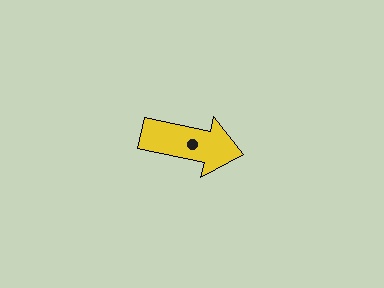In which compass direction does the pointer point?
East.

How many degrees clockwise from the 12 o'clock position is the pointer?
Approximately 102 degrees.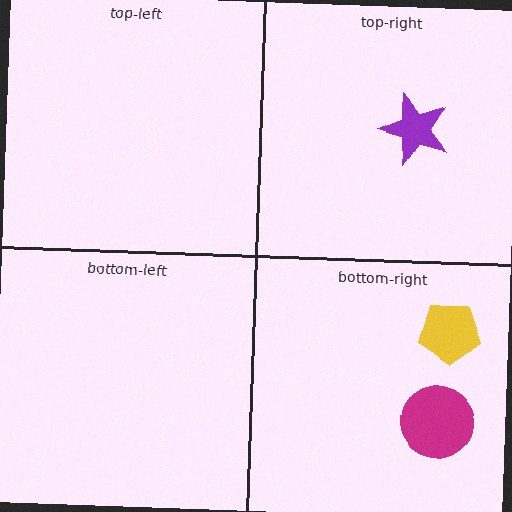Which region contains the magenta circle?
The bottom-right region.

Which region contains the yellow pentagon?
The bottom-right region.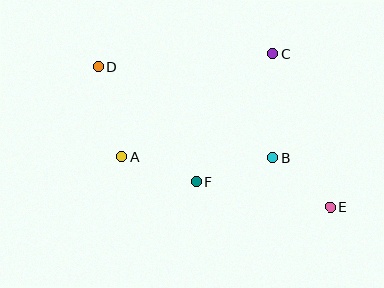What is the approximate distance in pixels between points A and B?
The distance between A and B is approximately 151 pixels.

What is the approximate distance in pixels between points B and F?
The distance between B and F is approximately 80 pixels.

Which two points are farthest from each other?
Points D and E are farthest from each other.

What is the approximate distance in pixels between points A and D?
The distance between A and D is approximately 93 pixels.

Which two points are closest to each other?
Points B and E are closest to each other.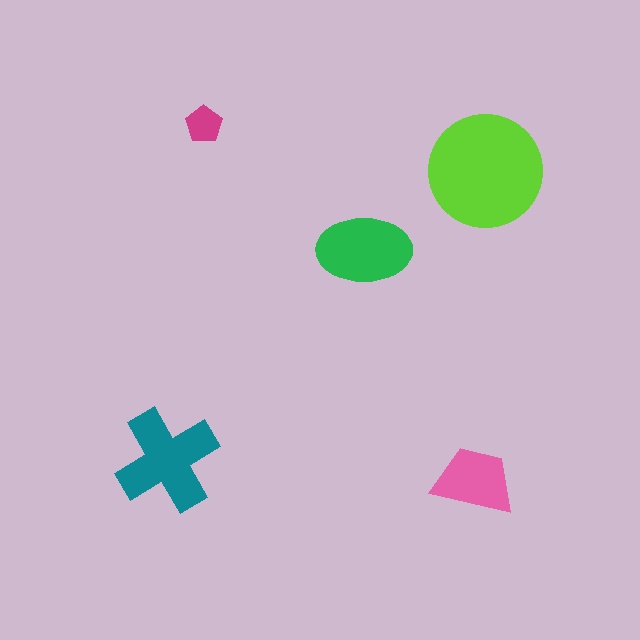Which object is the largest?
The lime circle.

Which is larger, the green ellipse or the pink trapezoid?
The green ellipse.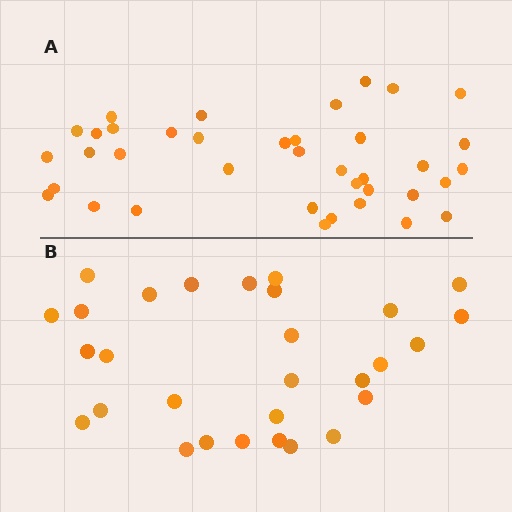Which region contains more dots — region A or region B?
Region A (the top region) has more dots.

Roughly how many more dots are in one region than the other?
Region A has roughly 8 or so more dots than region B.